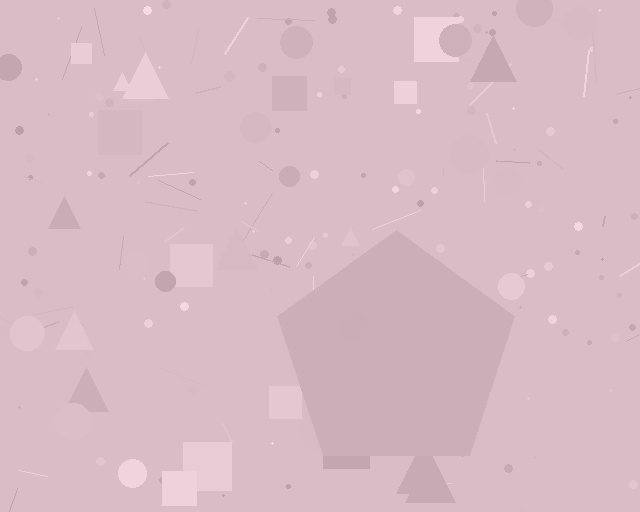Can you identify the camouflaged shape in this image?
The camouflaged shape is a pentagon.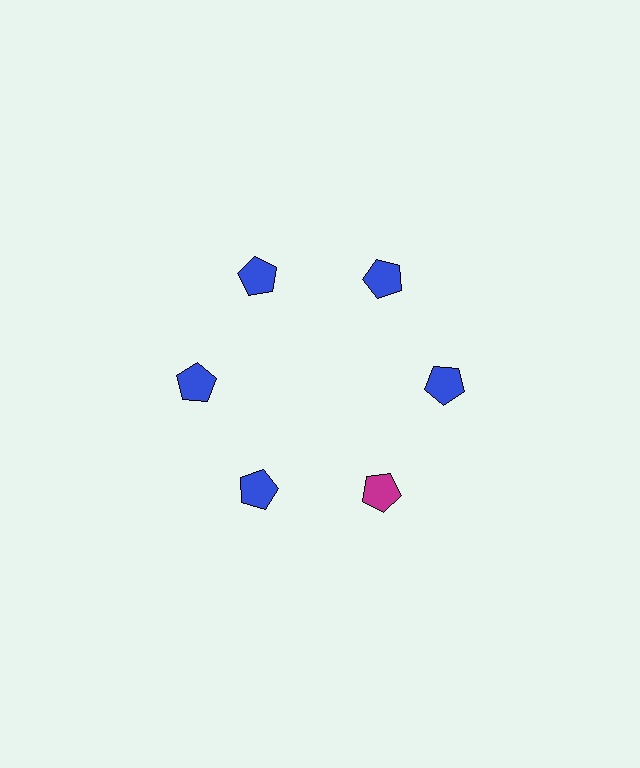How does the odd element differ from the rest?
It has a different color: magenta instead of blue.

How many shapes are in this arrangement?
There are 6 shapes arranged in a ring pattern.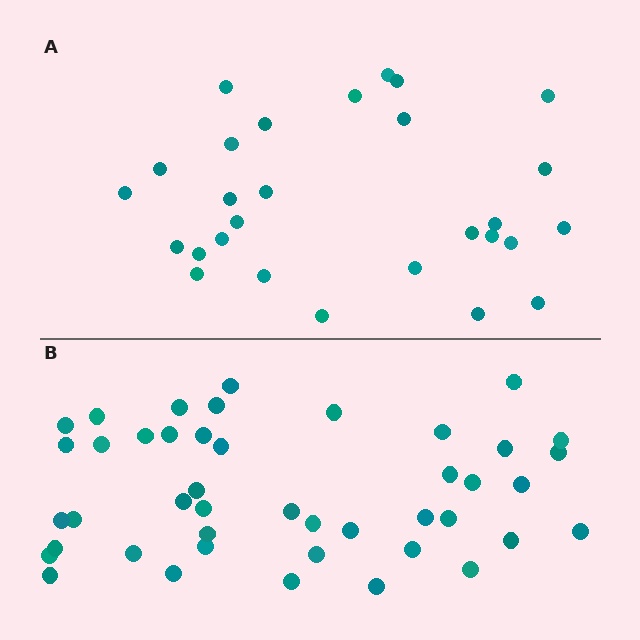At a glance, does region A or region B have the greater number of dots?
Region B (the bottom region) has more dots.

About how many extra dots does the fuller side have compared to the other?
Region B has approximately 15 more dots than region A.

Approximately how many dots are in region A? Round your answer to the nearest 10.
About 30 dots. (The exact count is 28, which rounds to 30.)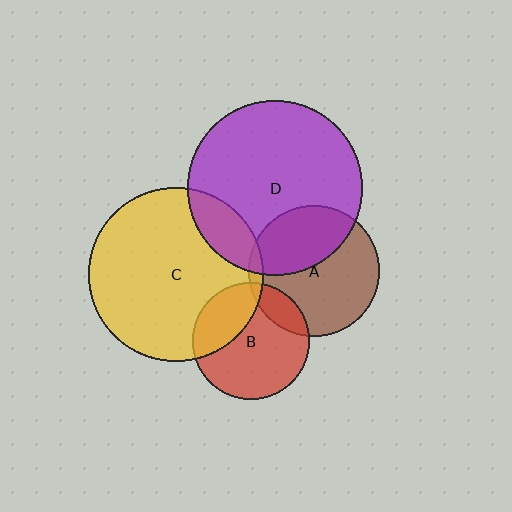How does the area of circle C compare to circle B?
Approximately 2.2 times.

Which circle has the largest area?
Circle D (purple).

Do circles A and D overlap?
Yes.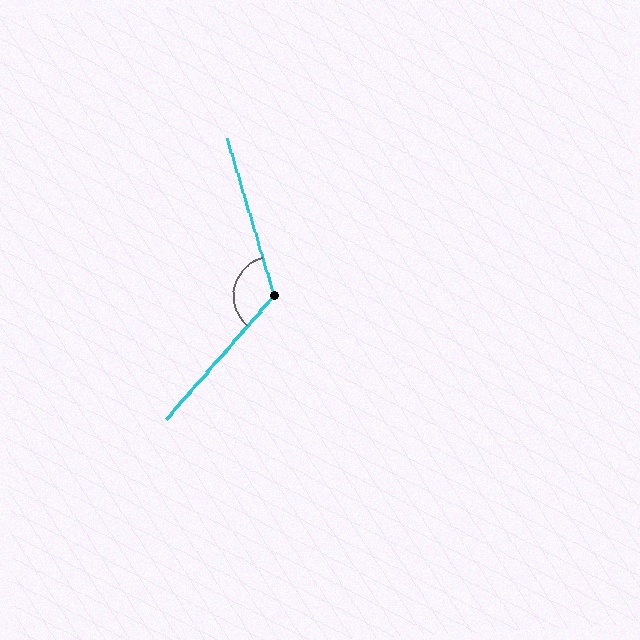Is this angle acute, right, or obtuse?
It is obtuse.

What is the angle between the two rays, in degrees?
Approximately 122 degrees.